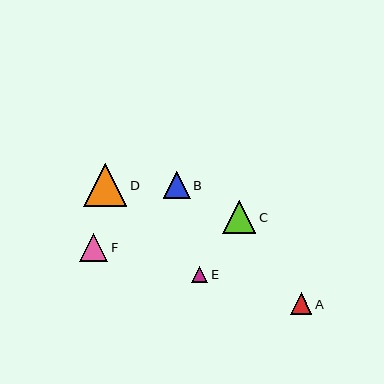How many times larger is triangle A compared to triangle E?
Triangle A is approximately 1.4 times the size of triangle E.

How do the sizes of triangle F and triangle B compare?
Triangle F and triangle B are approximately the same size.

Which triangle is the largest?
Triangle D is the largest with a size of approximately 44 pixels.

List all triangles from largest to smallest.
From largest to smallest: D, C, F, B, A, E.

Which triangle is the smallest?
Triangle E is the smallest with a size of approximately 16 pixels.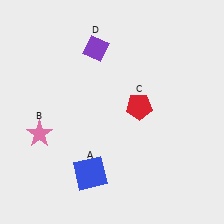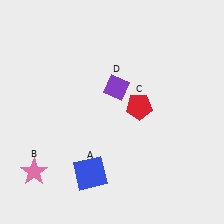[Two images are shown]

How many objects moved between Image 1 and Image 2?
2 objects moved between the two images.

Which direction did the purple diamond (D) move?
The purple diamond (D) moved down.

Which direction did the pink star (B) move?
The pink star (B) moved down.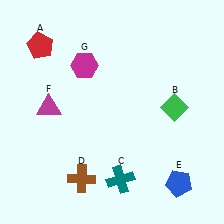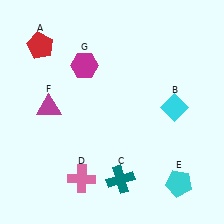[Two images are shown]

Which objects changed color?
B changed from green to cyan. D changed from brown to pink. E changed from blue to cyan.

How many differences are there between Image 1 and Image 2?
There are 3 differences between the two images.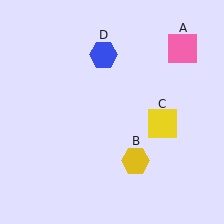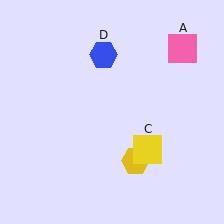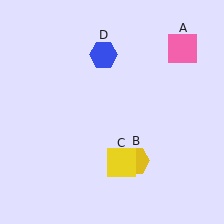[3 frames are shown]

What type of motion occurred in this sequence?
The yellow square (object C) rotated clockwise around the center of the scene.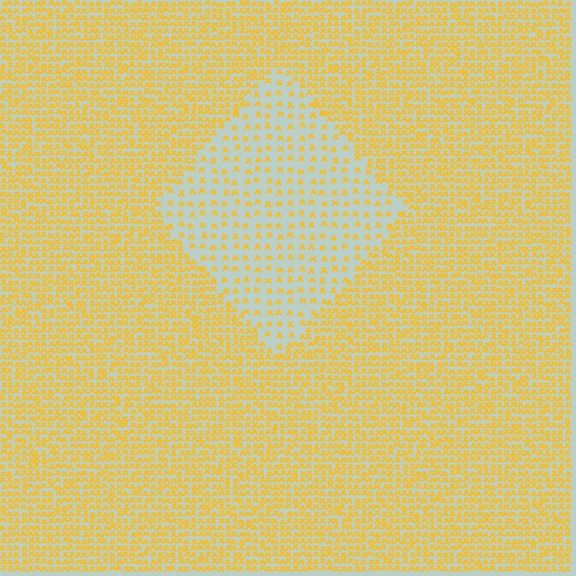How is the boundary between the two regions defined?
The boundary is defined by a change in element density (approximately 2.6x ratio). All elements are the same color, size, and shape.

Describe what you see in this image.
The image contains small yellow elements arranged at two different densities. A diamond-shaped region is visible where the elements are less densely packed than the surrounding area.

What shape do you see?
I see a diamond.